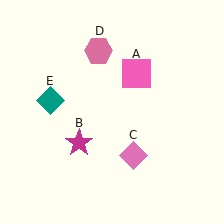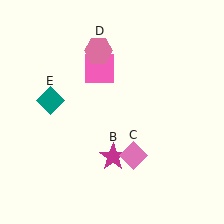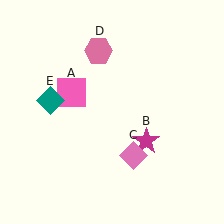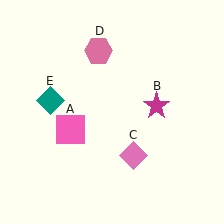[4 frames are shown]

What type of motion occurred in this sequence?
The pink square (object A), magenta star (object B) rotated counterclockwise around the center of the scene.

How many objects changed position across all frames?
2 objects changed position: pink square (object A), magenta star (object B).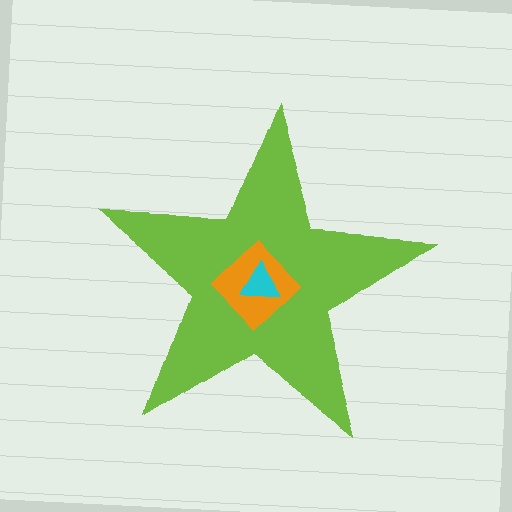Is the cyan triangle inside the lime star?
Yes.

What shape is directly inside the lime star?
The orange diamond.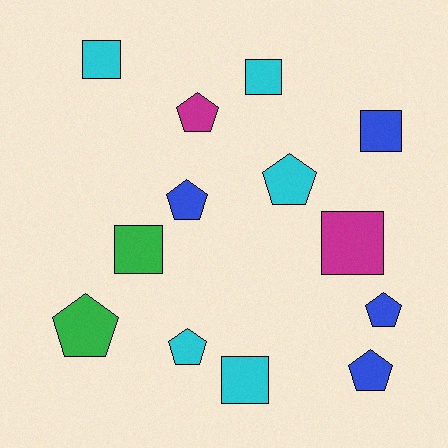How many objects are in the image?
There are 13 objects.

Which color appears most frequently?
Cyan, with 5 objects.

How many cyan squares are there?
There are 3 cyan squares.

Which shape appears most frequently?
Pentagon, with 7 objects.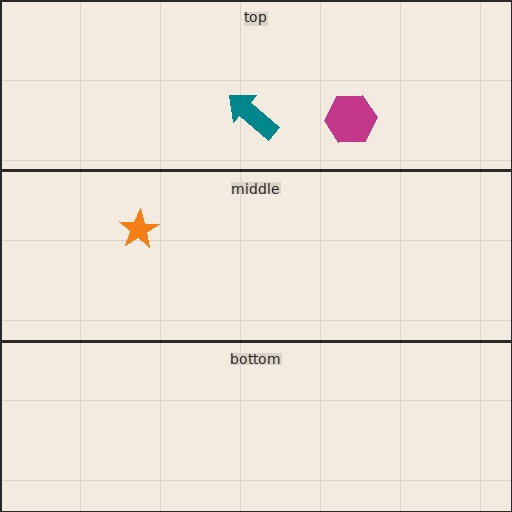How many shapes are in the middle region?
1.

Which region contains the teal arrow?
The top region.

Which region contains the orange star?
The middle region.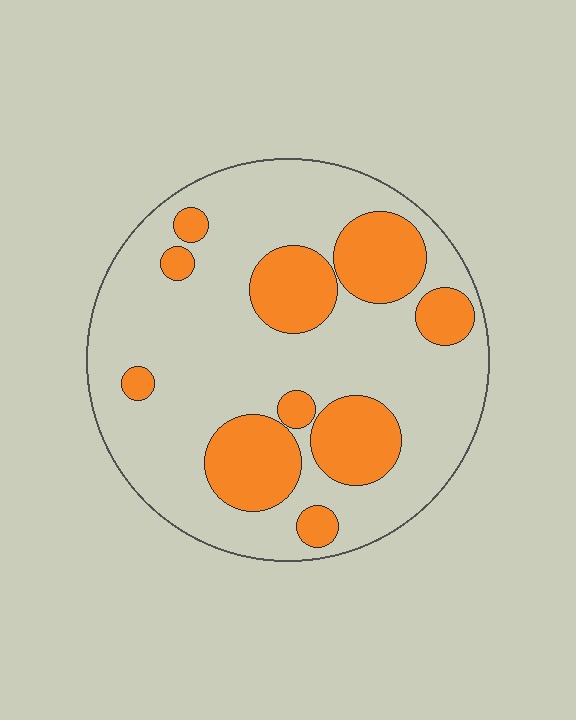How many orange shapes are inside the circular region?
10.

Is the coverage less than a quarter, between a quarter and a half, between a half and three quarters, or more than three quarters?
Between a quarter and a half.